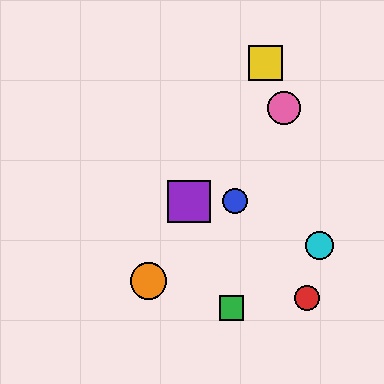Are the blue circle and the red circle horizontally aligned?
No, the blue circle is at y≈201 and the red circle is at y≈298.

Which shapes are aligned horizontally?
The blue circle, the purple square are aligned horizontally.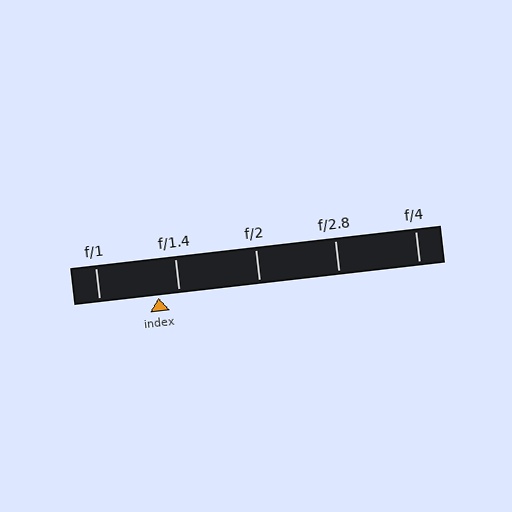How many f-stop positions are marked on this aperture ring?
There are 5 f-stop positions marked.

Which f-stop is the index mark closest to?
The index mark is closest to f/1.4.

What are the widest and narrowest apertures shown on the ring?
The widest aperture shown is f/1 and the narrowest is f/4.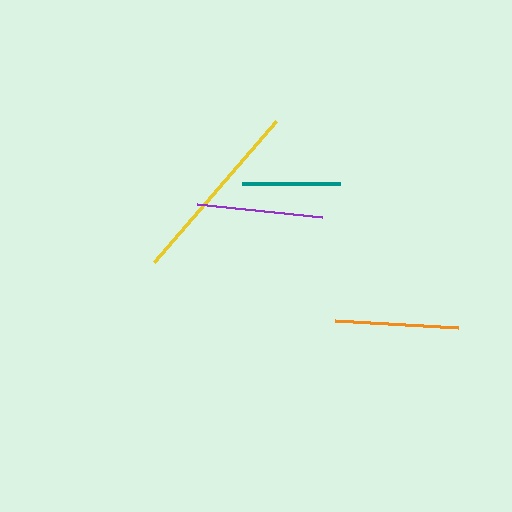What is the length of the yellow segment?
The yellow segment is approximately 187 pixels long.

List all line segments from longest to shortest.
From longest to shortest: yellow, purple, orange, teal.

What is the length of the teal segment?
The teal segment is approximately 98 pixels long.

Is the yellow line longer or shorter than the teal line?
The yellow line is longer than the teal line.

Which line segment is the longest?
The yellow line is the longest at approximately 187 pixels.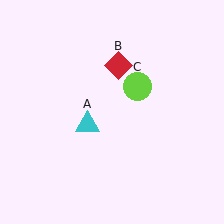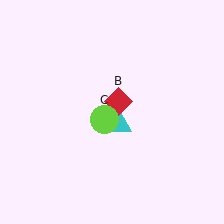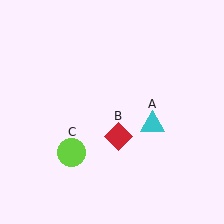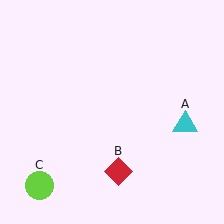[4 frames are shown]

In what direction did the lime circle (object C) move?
The lime circle (object C) moved down and to the left.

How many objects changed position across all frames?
3 objects changed position: cyan triangle (object A), red diamond (object B), lime circle (object C).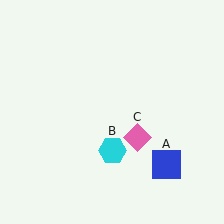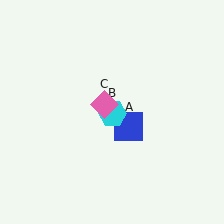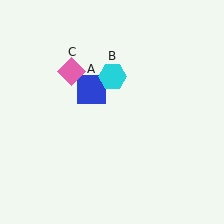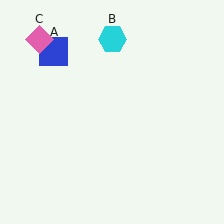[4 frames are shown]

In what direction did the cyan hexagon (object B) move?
The cyan hexagon (object B) moved up.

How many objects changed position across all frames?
3 objects changed position: blue square (object A), cyan hexagon (object B), pink diamond (object C).